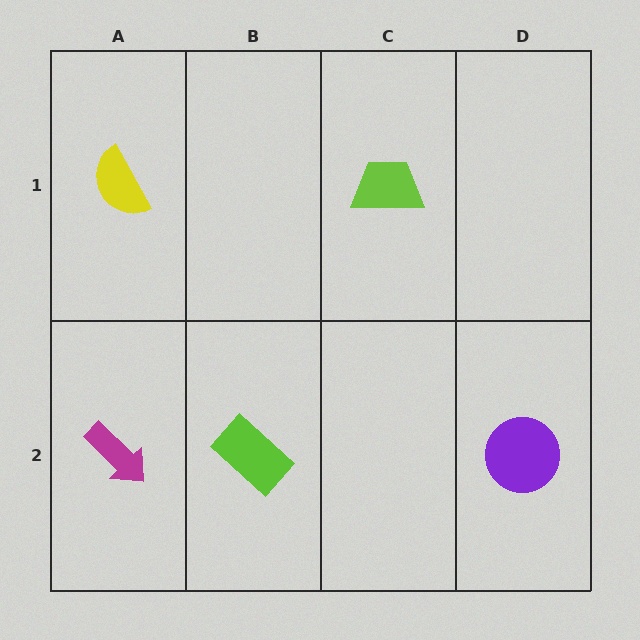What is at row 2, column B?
A lime rectangle.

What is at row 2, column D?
A purple circle.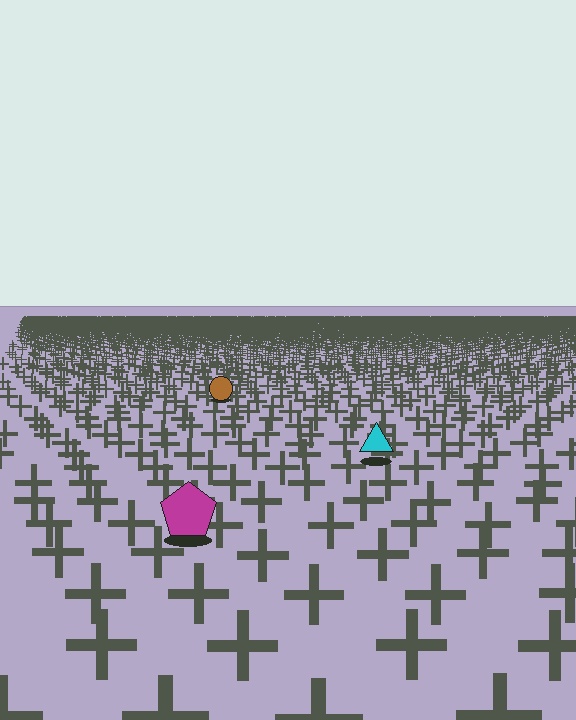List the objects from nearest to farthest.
From nearest to farthest: the magenta pentagon, the cyan triangle, the brown circle.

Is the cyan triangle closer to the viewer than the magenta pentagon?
No. The magenta pentagon is closer — you can tell from the texture gradient: the ground texture is coarser near it.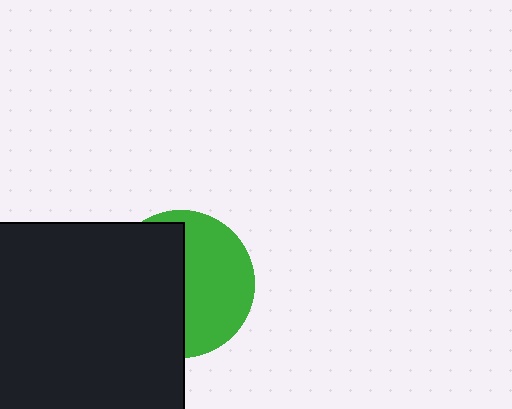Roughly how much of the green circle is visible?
About half of it is visible (roughly 48%).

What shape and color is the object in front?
The object in front is a black square.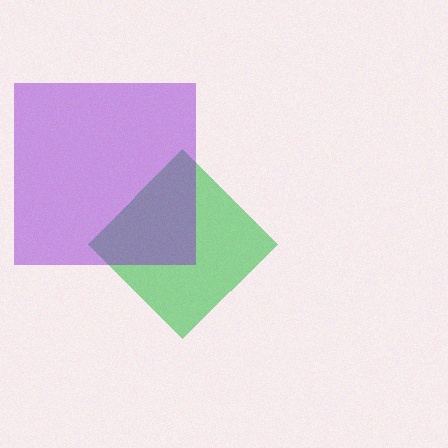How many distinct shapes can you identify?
There are 2 distinct shapes: a green diamond, a purple square.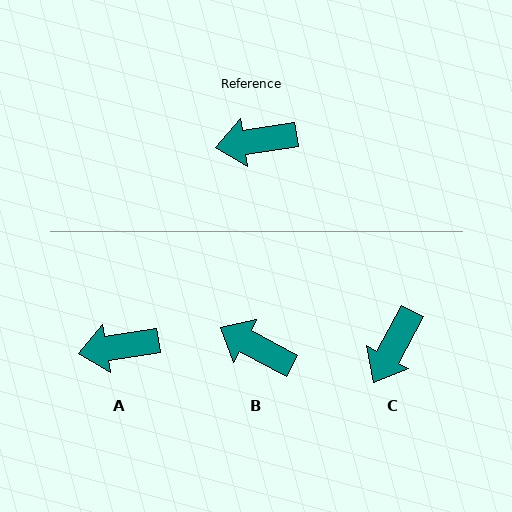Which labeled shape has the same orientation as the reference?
A.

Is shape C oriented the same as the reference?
No, it is off by about 52 degrees.